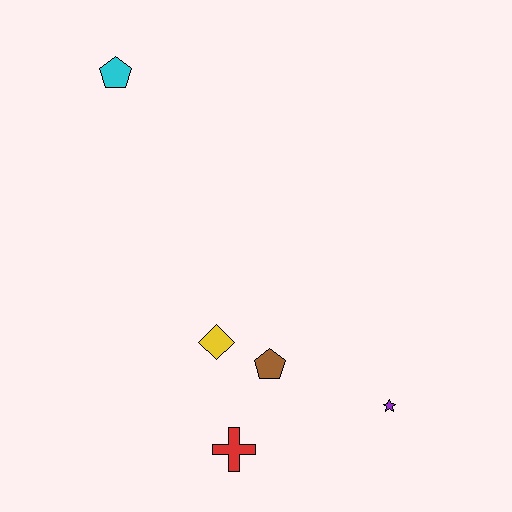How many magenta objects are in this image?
There are no magenta objects.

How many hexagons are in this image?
There are no hexagons.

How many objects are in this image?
There are 5 objects.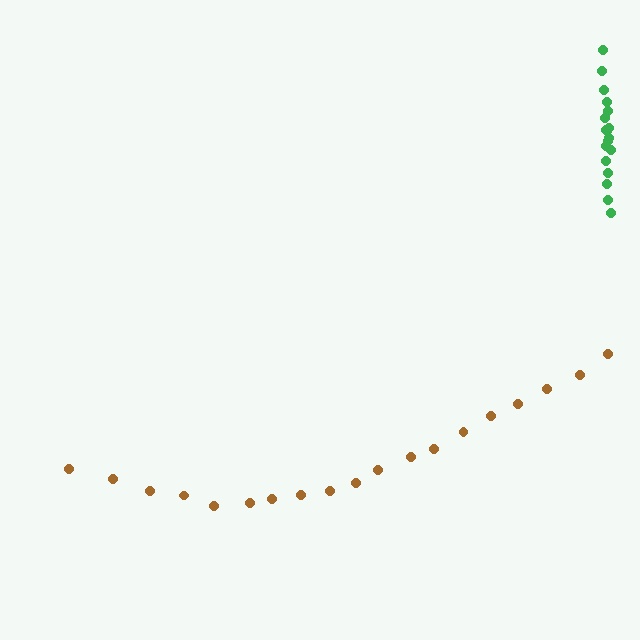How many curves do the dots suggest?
There are 2 distinct paths.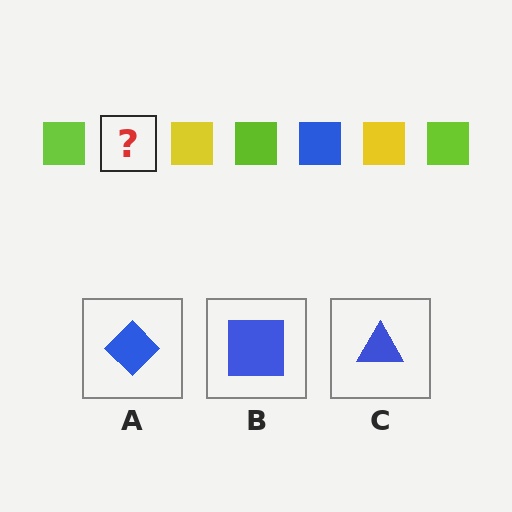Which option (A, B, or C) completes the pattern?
B.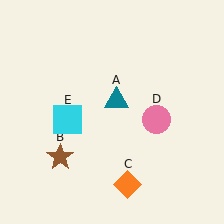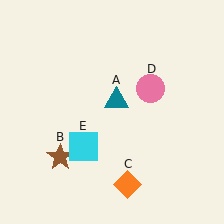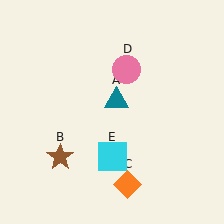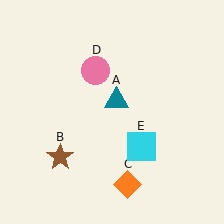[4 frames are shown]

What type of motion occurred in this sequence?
The pink circle (object D), cyan square (object E) rotated counterclockwise around the center of the scene.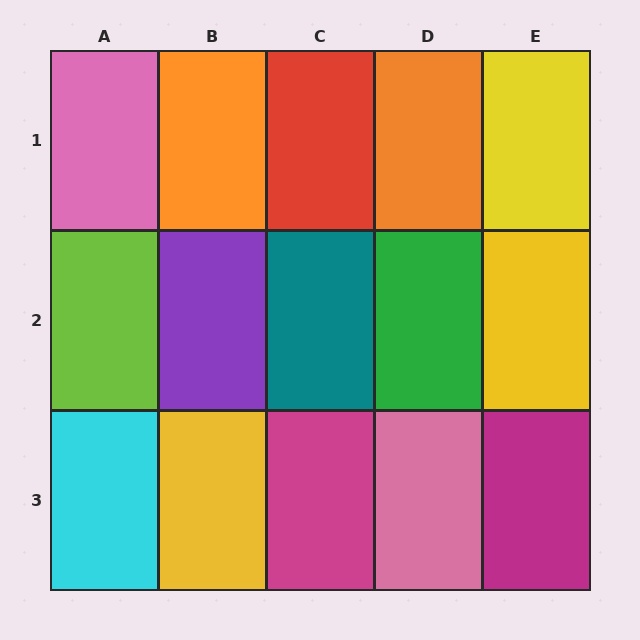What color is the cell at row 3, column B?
Yellow.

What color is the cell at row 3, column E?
Magenta.